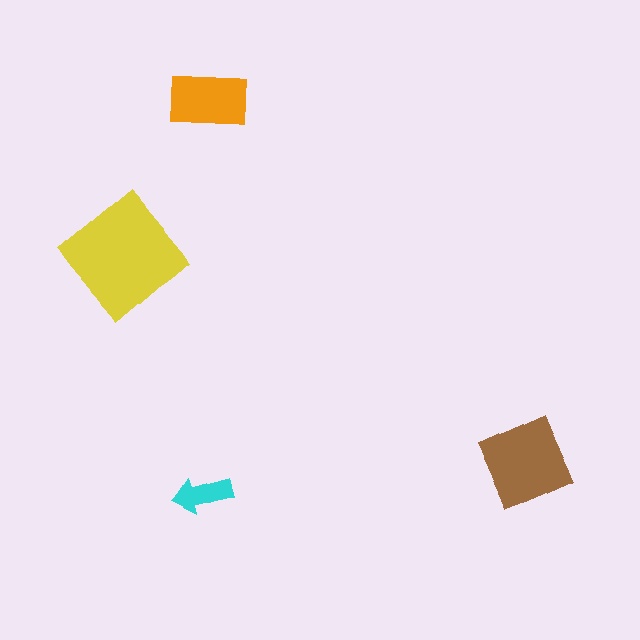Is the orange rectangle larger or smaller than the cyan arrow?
Larger.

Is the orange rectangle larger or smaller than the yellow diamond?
Smaller.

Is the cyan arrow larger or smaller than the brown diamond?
Smaller.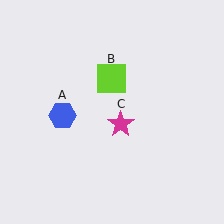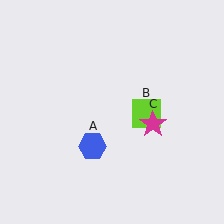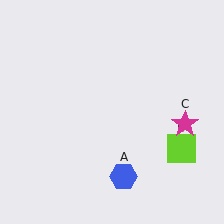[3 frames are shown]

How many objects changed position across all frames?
3 objects changed position: blue hexagon (object A), lime square (object B), magenta star (object C).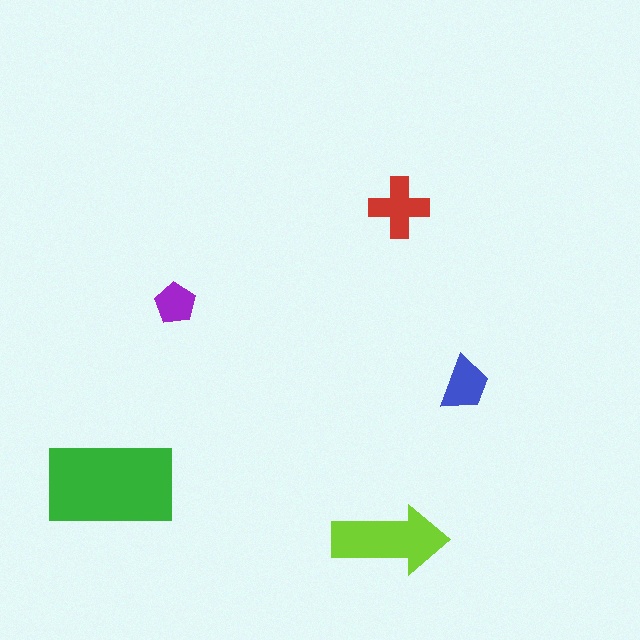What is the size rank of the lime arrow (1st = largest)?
2nd.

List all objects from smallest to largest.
The purple pentagon, the blue trapezoid, the red cross, the lime arrow, the green rectangle.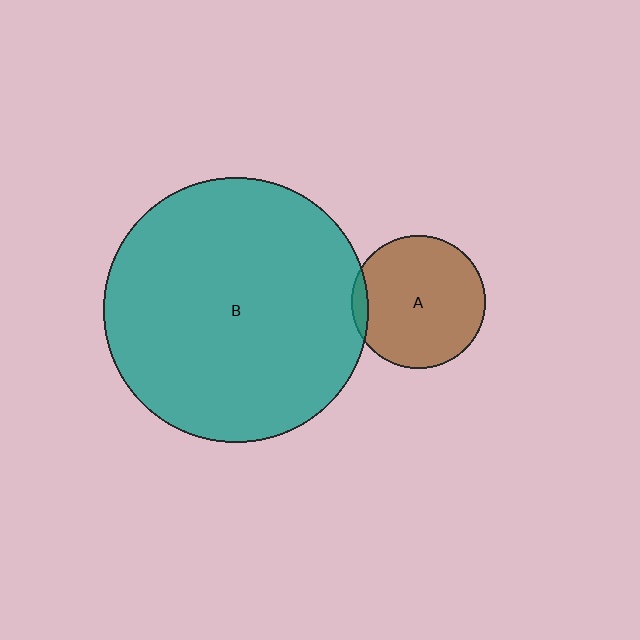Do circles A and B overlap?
Yes.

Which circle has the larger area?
Circle B (teal).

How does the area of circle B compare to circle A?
Approximately 3.9 times.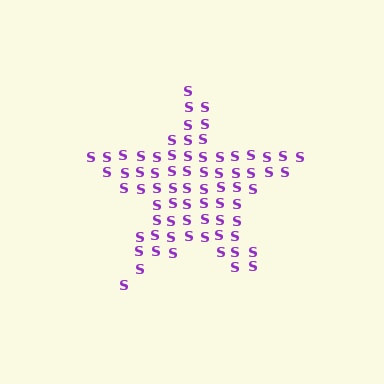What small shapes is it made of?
It is made of small letter S's.